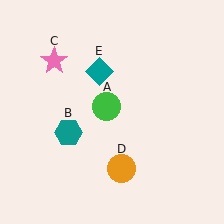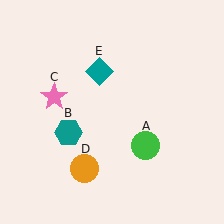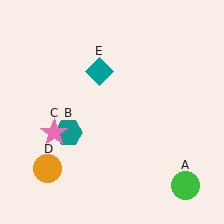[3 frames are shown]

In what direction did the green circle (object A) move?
The green circle (object A) moved down and to the right.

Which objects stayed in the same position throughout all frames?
Teal hexagon (object B) and teal diamond (object E) remained stationary.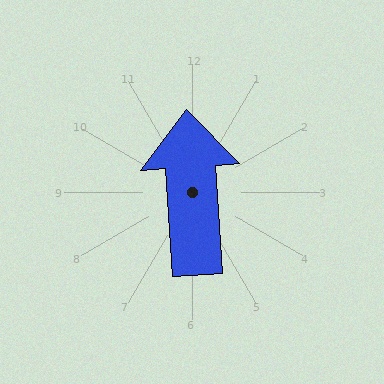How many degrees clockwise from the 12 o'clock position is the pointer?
Approximately 356 degrees.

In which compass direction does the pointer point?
North.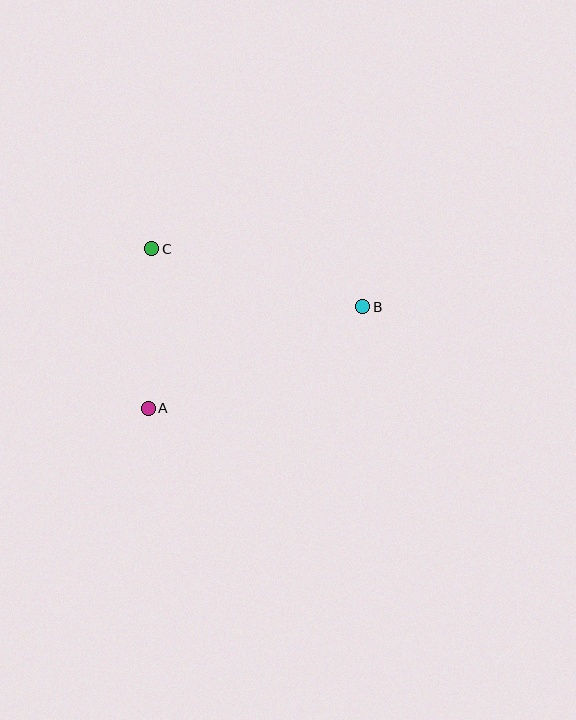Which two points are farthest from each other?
Points A and B are farthest from each other.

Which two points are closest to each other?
Points A and C are closest to each other.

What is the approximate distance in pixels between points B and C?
The distance between B and C is approximately 218 pixels.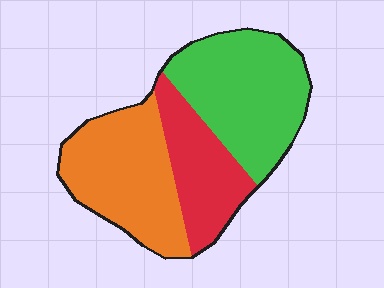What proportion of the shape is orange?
Orange takes up about three eighths (3/8) of the shape.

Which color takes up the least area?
Red, at roughly 25%.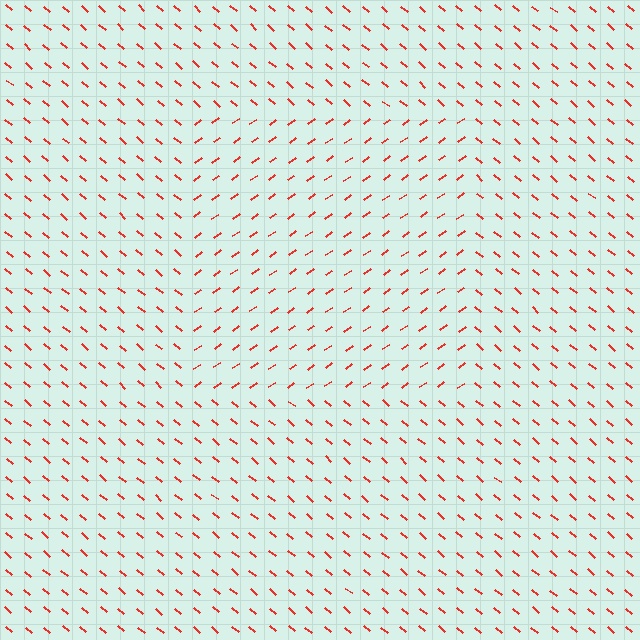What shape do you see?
I see a rectangle.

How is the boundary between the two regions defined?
The boundary is defined purely by a change in line orientation (approximately 76 degrees difference). All lines are the same color and thickness.